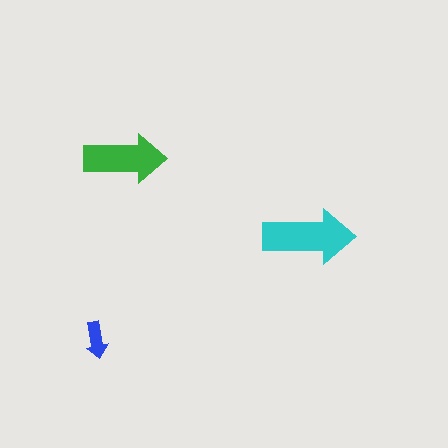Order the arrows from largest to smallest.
the cyan one, the green one, the blue one.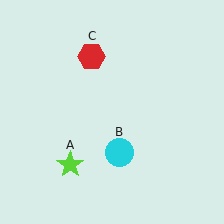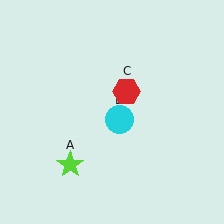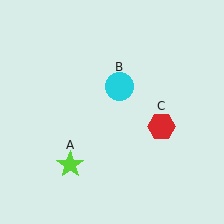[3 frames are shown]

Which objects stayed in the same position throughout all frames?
Lime star (object A) remained stationary.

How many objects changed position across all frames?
2 objects changed position: cyan circle (object B), red hexagon (object C).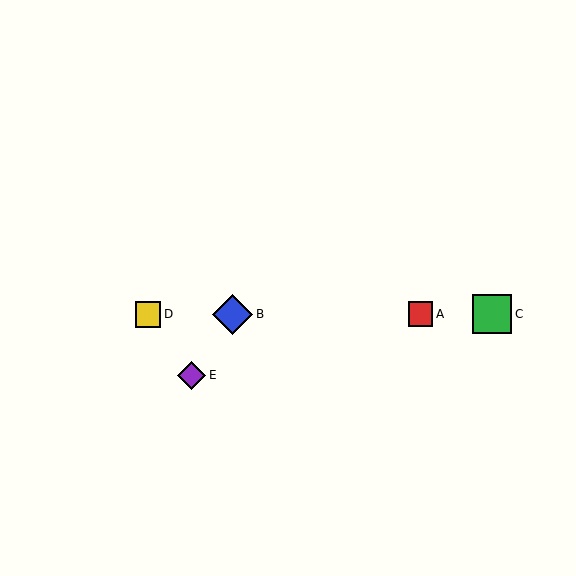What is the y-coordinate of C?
Object C is at y≈314.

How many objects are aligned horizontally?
4 objects (A, B, C, D) are aligned horizontally.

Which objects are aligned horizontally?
Objects A, B, C, D are aligned horizontally.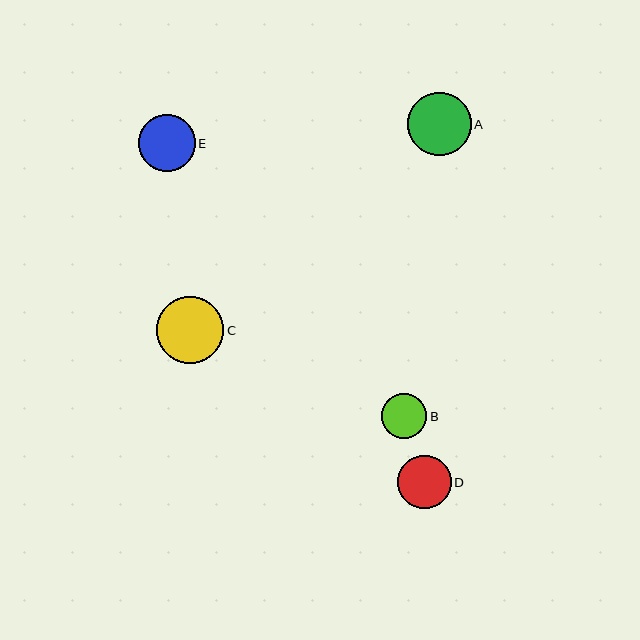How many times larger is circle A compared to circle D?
Circle A is approximately 1.2 times the size of circle D.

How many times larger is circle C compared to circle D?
Circle C is approximately 1.3 times the size of circle D.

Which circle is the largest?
Circle C is the largest with a size of approximately 68 pixels.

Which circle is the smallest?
Circle B is the smallest with a size of approximately 46 pixels.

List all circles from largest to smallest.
From largest to smallest: C, A, E, D, B.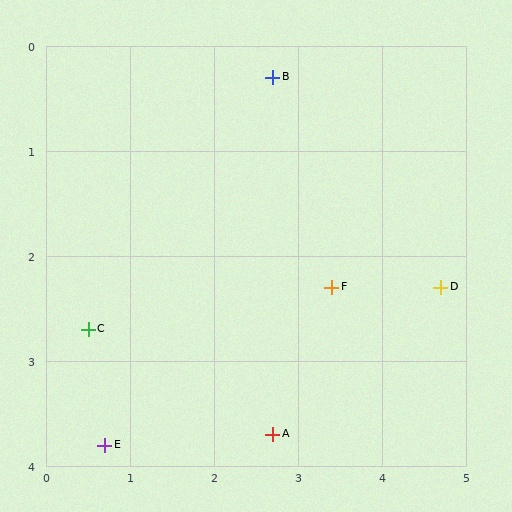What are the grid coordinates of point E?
Point E is at approximately (0.7, 3.8).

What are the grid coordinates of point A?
Point A is at approximately (2.7, 3.7).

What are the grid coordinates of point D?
Point D is at approximately (4.7, 2.3).